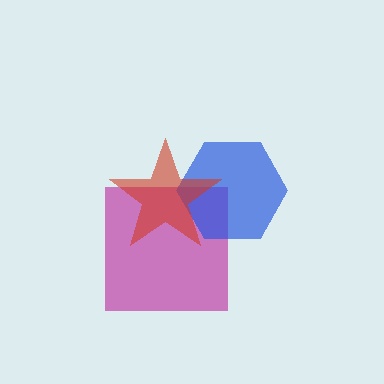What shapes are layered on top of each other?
The layered shapes are: a magenta square, a blue hexagon, a red star.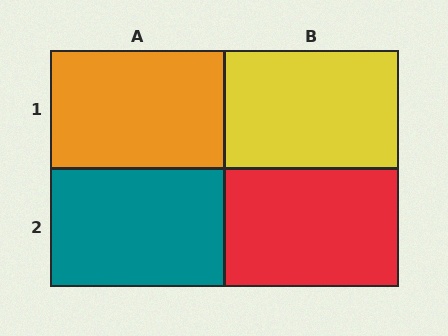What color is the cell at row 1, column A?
Orange.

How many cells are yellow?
1 cell is yellow.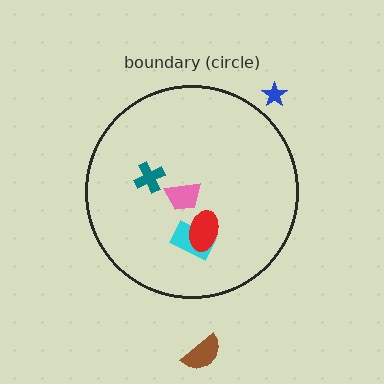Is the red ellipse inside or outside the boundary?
Inside.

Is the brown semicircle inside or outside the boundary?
Outside.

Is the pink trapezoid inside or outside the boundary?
Inside.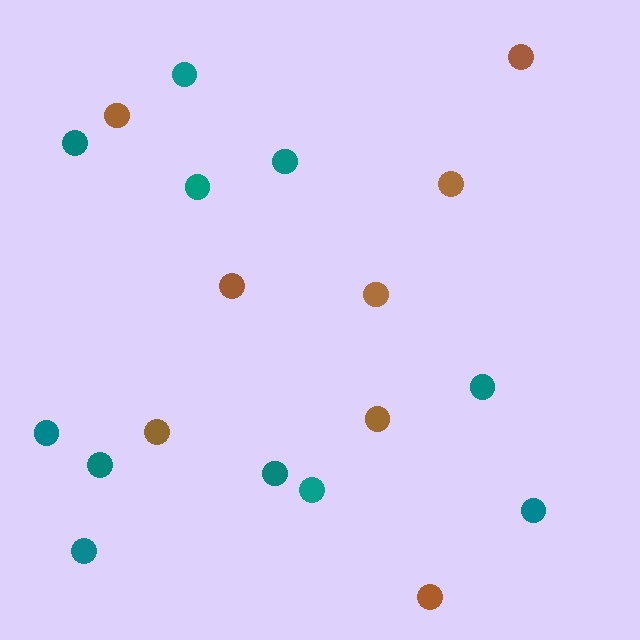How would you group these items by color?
There are 2 groups: one group of teal circles (11) and one group of brown circles (8).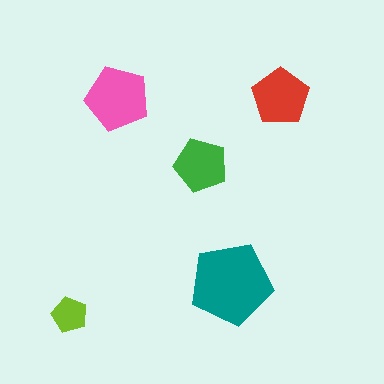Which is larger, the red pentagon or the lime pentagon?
The red one.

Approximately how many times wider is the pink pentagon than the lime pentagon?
About 2 times wider.